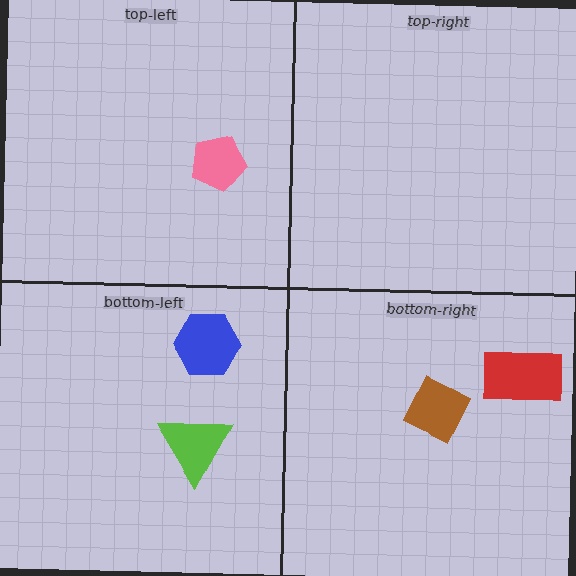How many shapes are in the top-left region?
1.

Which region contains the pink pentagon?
The top-left region.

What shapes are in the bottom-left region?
The blue hexagon, the lime triangle.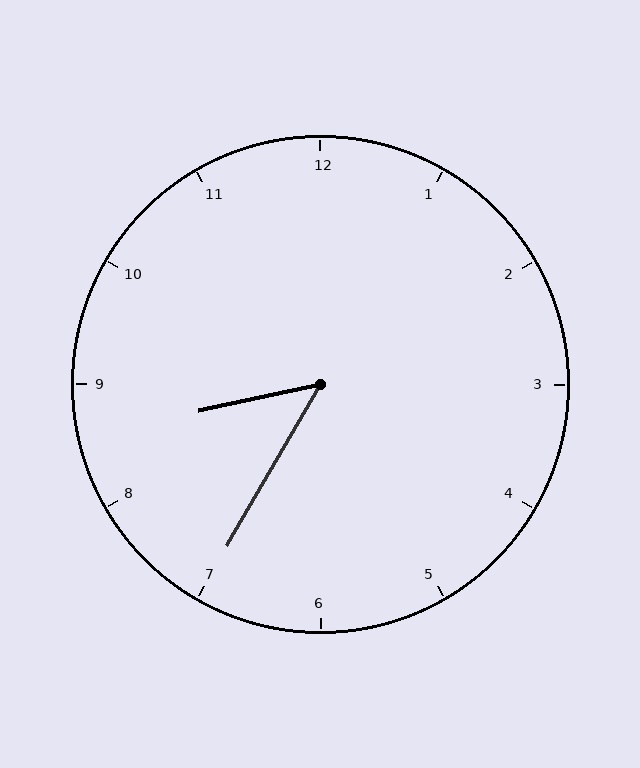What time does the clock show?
8:35.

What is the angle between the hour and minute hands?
Approximately 48 degrees.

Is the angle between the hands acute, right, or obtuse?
It is acute.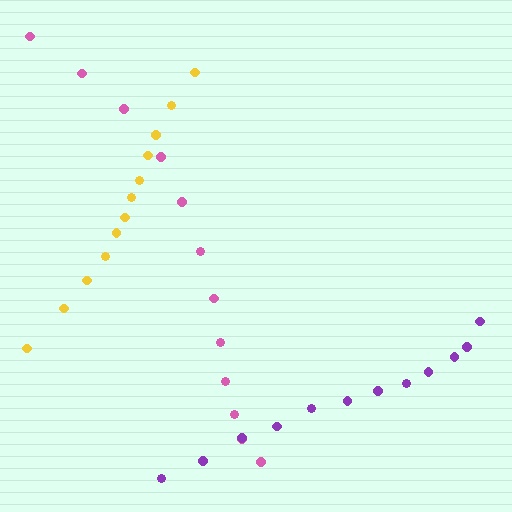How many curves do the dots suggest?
There are 3 distinct paths.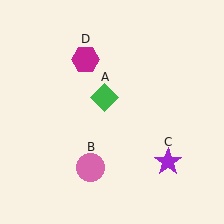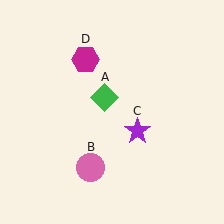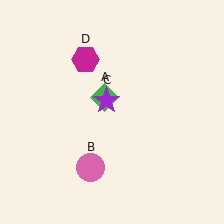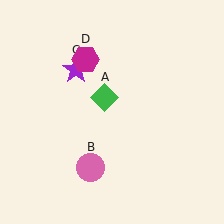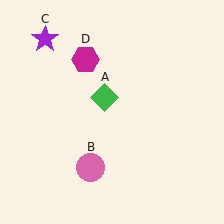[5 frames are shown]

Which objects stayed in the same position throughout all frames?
Green diamond (object A) and pink circle (object B) and magenta hexagon (object D) remained stationary.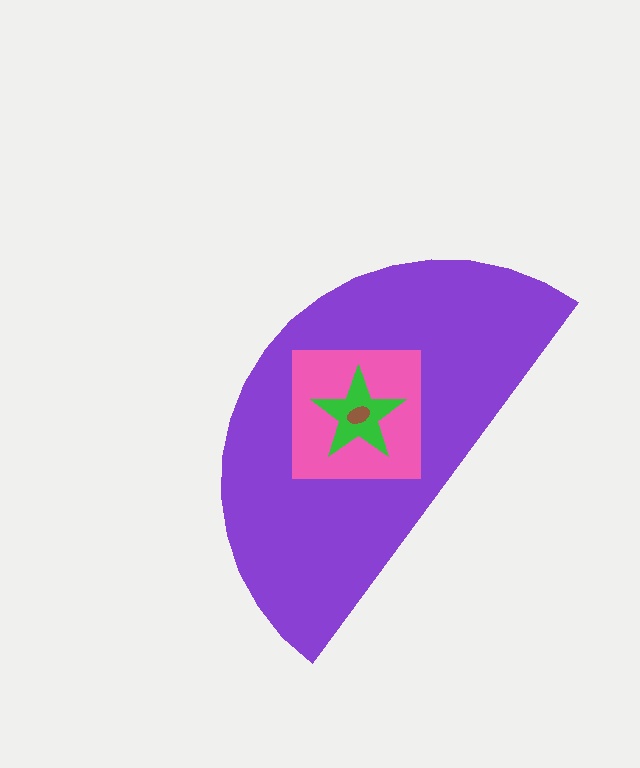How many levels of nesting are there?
4.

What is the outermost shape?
The purple semicircle.